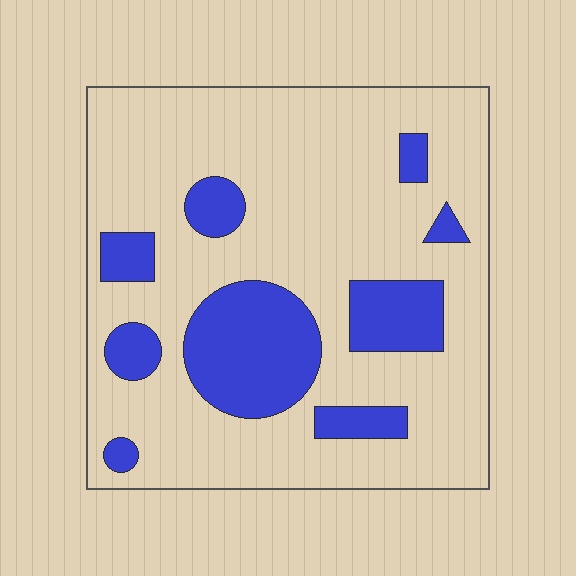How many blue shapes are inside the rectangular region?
9.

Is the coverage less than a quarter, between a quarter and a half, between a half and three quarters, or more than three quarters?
Less than a quarter.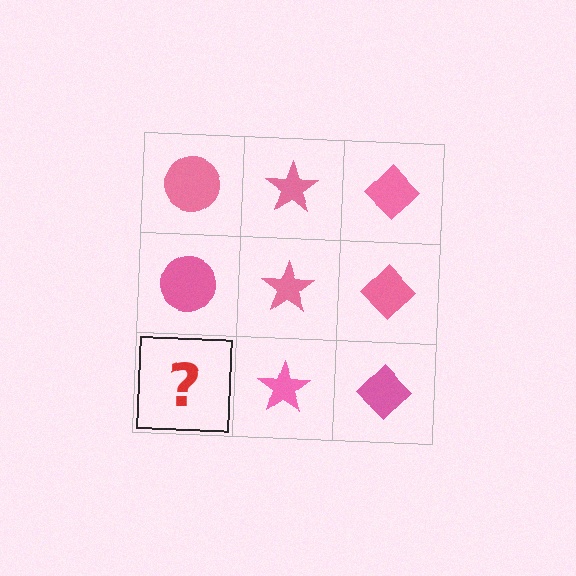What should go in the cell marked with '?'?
The missing cell should contain a pink circle.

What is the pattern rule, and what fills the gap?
The rule is that each column has a consistent shape. The gap should be filled with a pink circle.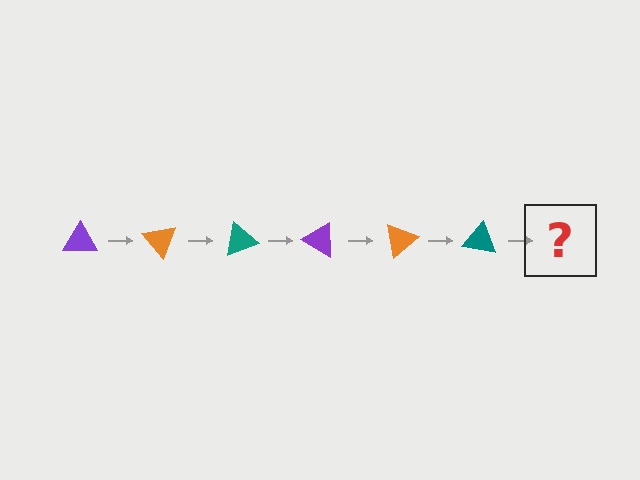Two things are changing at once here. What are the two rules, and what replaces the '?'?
The two rules are that it rotates 50 degrees each step and the color cycles through purple, orange, and teal. The '?' should be a purple triangle, rotated 300 degrees from the start.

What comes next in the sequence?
The next element should be a purple triangle, rotated 300 degrees from the start.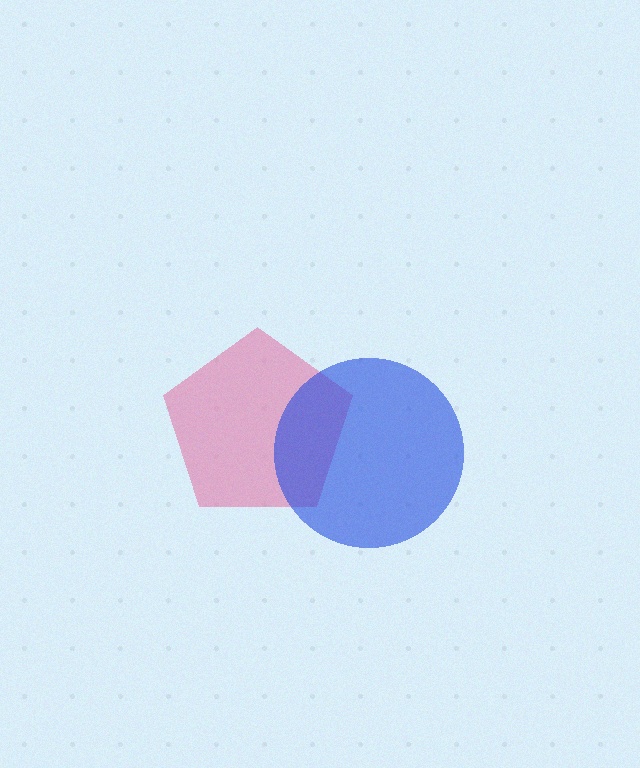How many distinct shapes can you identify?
There are 2 distinct shapes: a pink pentagon, a blue circle.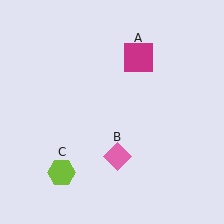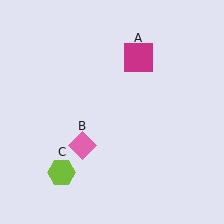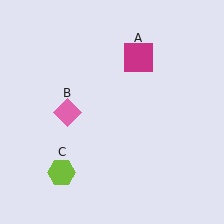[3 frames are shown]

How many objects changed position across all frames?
1 object changed position: pink diamond (object B).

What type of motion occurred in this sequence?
The pink diamond (object B) rotated clockwise around the center of the scene.